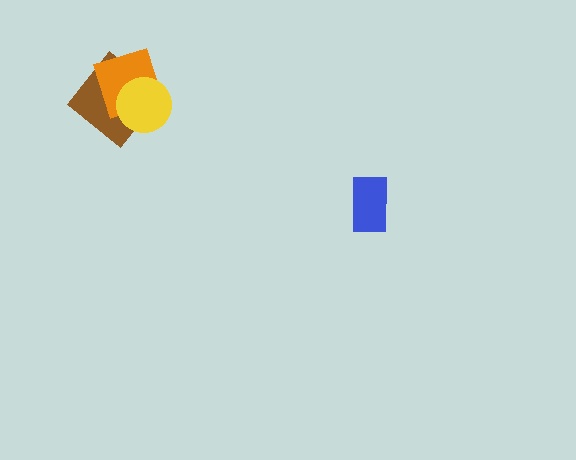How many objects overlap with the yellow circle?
2 objects overlap with the yellow circle.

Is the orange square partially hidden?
Yes, it is partially covered by another shape.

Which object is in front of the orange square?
The yellow circle is in front of the orange square.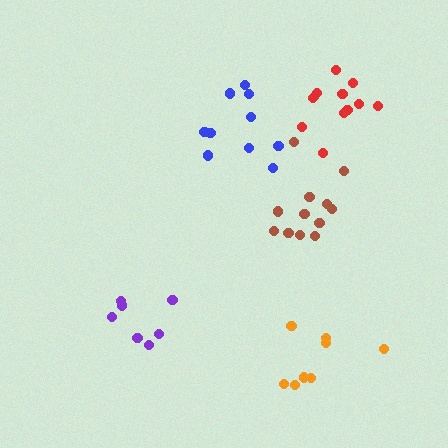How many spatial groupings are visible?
There are 5 spatial groupings.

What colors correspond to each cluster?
The clusters are colored: purple, brown, red, orange, blue.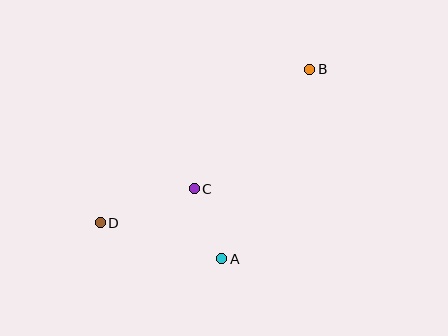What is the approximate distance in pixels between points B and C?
The distance between B and C is approximately 166 pixels.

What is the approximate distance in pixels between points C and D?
The distance between C and D is approximately 100 pixels.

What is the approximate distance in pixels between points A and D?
The distance between A and D is approximately 127 pixels.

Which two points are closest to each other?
Points A and C are closest to each other.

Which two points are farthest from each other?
Points B and D are farthest from each other.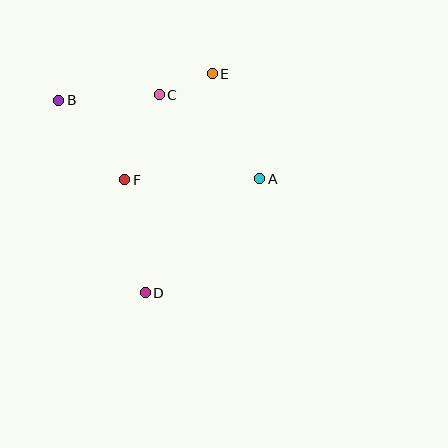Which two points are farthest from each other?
Points D and E are farthest from each other.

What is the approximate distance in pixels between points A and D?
The distance between A and D is approximately 161 pixels.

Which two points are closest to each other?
Points C and E are closest to each other.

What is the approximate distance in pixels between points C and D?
The distance between C and D is approximately 198 pixels.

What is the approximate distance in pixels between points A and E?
The distance between A and E is approximately 115 pixels.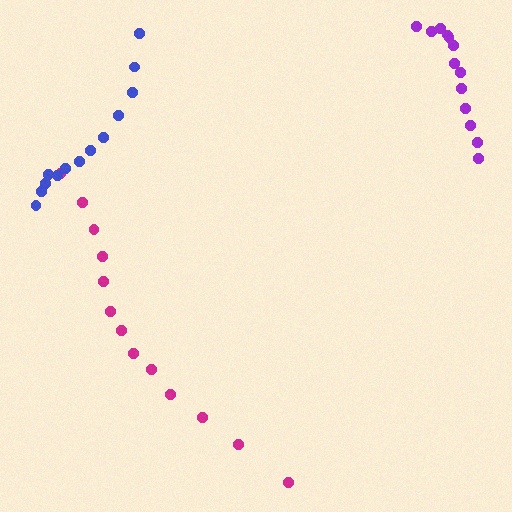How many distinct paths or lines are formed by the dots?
There are 3 distinct paths.